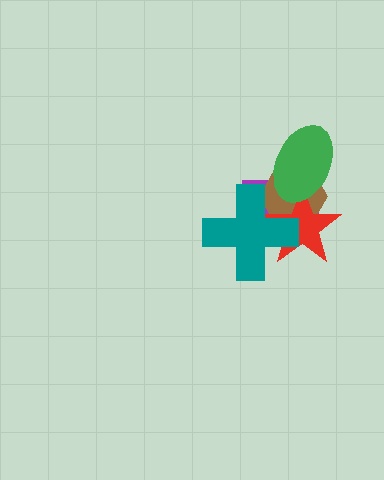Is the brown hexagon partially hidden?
Yes, it is partially covered by another shape.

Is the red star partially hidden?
Yes, it is partially covered by another shape.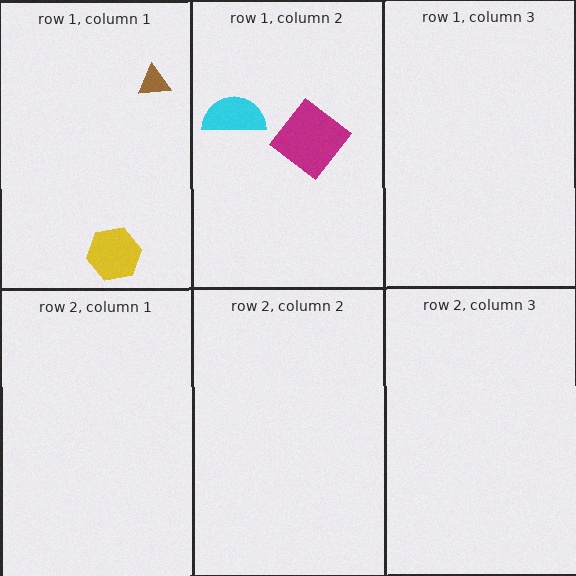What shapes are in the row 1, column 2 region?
The cyan semicircle, the magenta diamond.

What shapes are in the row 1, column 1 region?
The yellow hexagon, the brown triangle.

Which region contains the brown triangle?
The row 1, column 1 region.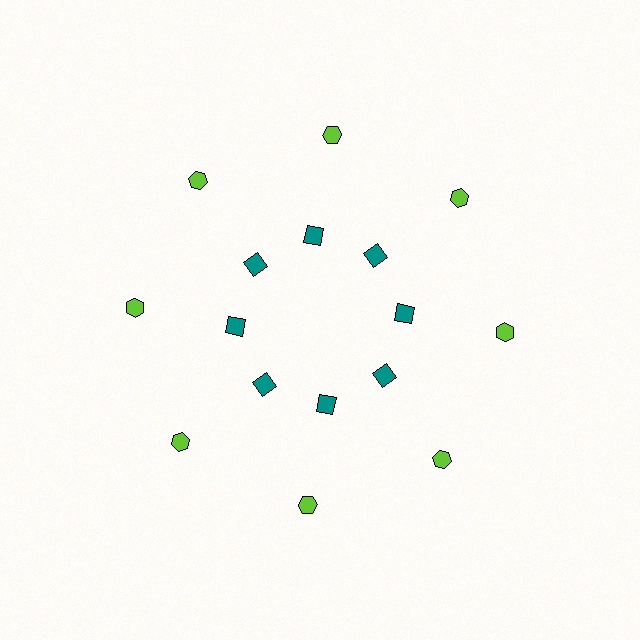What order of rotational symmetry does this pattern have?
This pattern has 8-fold rotational symmetry.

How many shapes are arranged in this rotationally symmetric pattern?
There are 16 shapes, arranged in 8 groups of 2.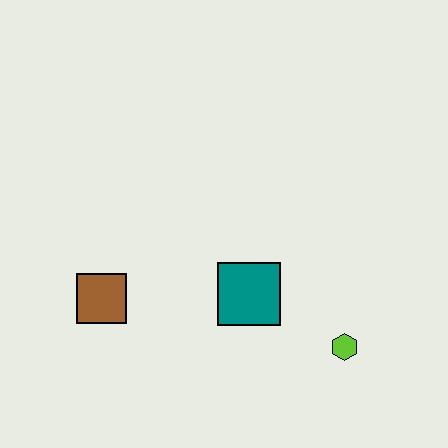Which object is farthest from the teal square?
The brown square is farthest from the teal square.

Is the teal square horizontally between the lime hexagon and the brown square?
Yes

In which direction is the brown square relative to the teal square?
The brown square is to the left of the teal square.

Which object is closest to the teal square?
The lime hexagon is closest to the teal square.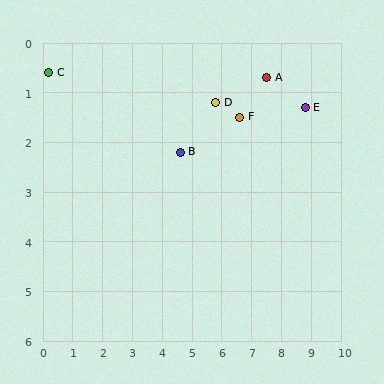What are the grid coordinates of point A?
Point A is at approximately (7.5, 0.7).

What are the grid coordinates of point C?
Point C is at approximately (0.2, 0.6).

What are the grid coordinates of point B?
Point B is at approximately (4.6, 2.2).